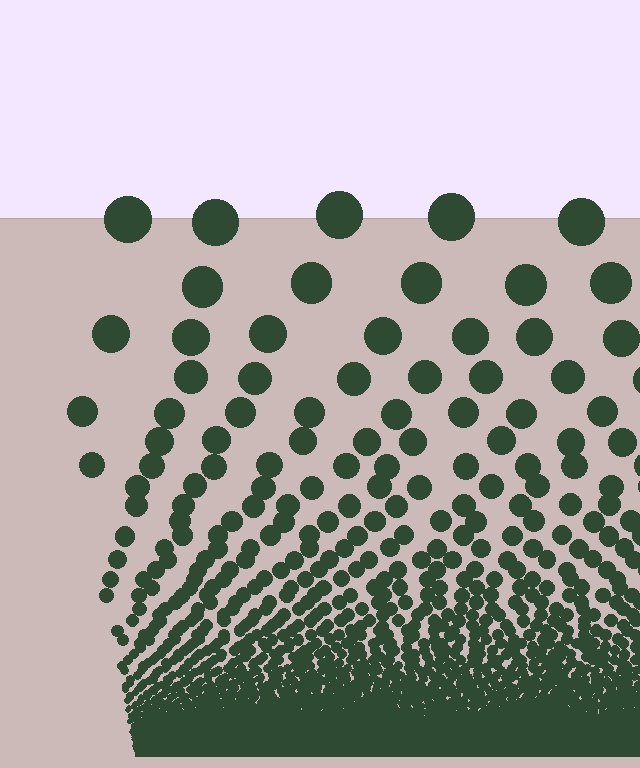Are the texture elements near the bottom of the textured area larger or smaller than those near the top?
Smaller. The gradient is inverted — elements near the bottom are smaller and denser.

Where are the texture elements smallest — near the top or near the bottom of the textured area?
Near the bottom.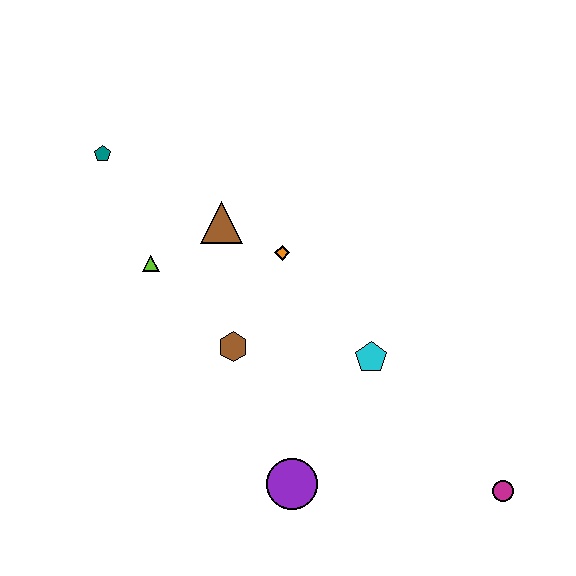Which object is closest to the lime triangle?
The brown triangle is closest to the lime triangle.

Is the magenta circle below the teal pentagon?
Yes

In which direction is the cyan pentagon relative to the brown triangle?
The cyan pentagon is to the right of the brown triangle.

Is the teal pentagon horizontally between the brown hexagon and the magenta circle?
No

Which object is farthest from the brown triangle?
The magenta circle is farthest from the brown triangle.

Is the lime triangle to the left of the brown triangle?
Yes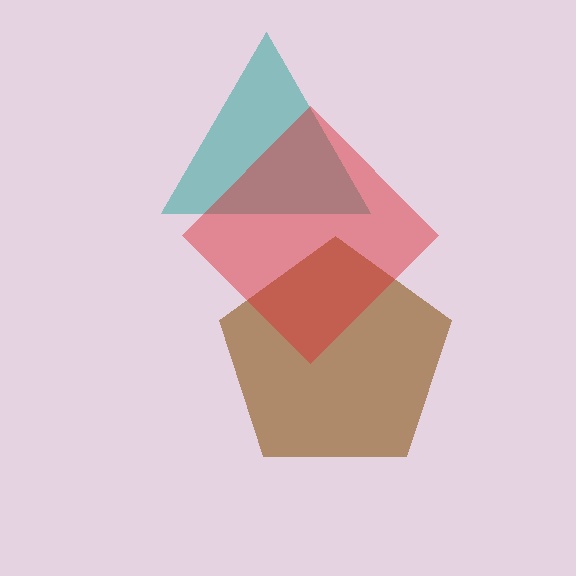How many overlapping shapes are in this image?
There are 3 overlapping shapes in the image.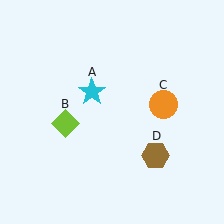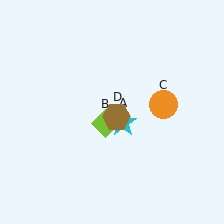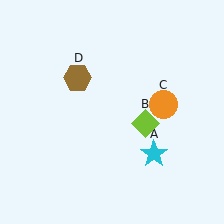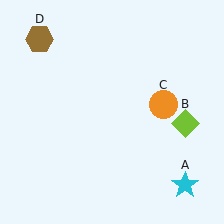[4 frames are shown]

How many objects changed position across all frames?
3 objects changed position: cyan star (object A), lime diamond (object B), brown hexagon (object D).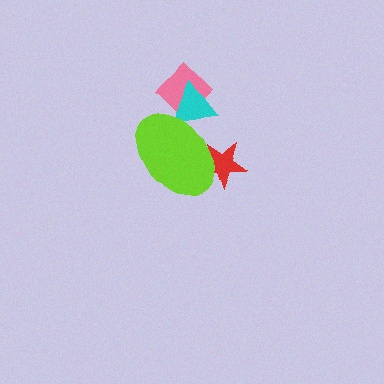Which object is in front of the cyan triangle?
The lime ellipse is in front of the cyan triangle.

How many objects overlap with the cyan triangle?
2 objects overlap with the cyan triangle.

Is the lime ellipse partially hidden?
No, no other shape covers it.